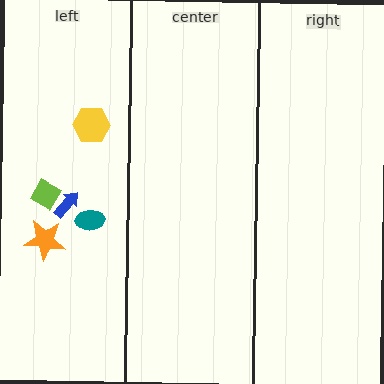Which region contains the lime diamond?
The left region.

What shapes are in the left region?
The yellow hexagon, the teal ellipse, the blue arrow, the lime diamond, the orange star.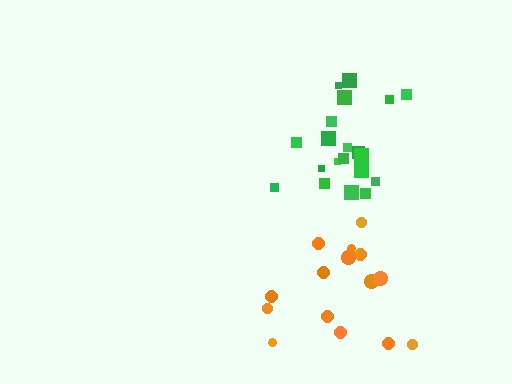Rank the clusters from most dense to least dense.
green, orange.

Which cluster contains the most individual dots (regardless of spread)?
Green (20).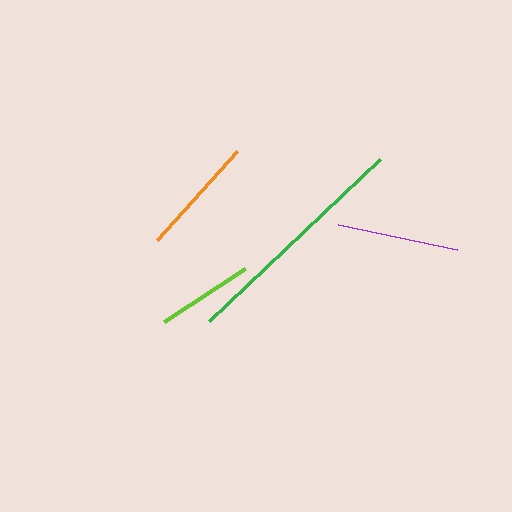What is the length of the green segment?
The green segment is approximately 235 pixels long.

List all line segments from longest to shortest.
From longest to shortest: green, purple, orange, lime.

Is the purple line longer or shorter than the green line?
The green line is longer than the purple line.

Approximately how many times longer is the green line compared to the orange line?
The green line is approximately 2.0 times the length of the orange line.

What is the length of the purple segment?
The purple segment is approximately 122 pixels long.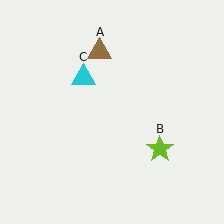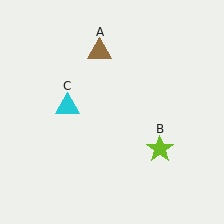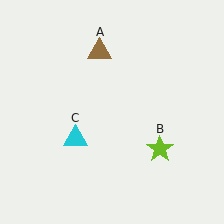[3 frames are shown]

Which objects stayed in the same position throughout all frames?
Brown triangle (object A) and lime star (object B) remained stationary.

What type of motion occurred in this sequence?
The cyan triangle (object C) rotated counterclockwise around the center of the scene.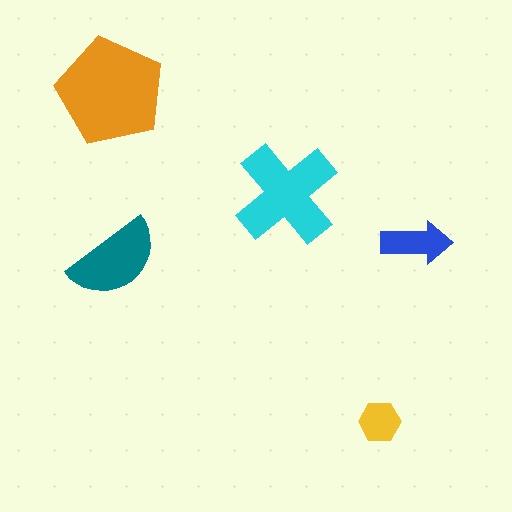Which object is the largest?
The orange pentagon.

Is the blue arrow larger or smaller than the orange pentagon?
Smaller.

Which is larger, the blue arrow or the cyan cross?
The cyan cross.